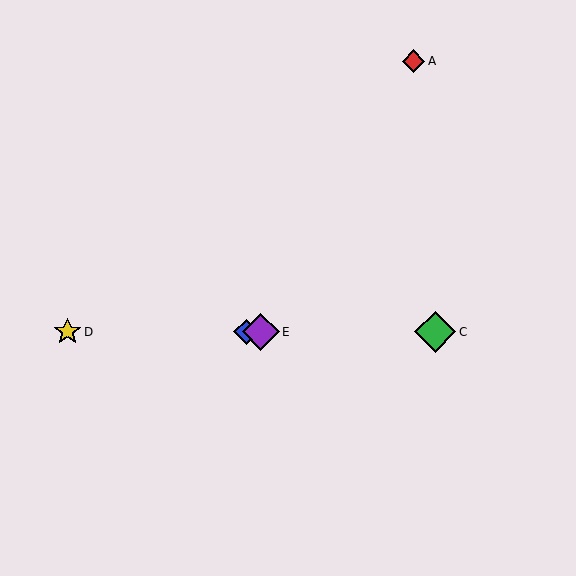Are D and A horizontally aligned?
No, D is at y≈332 and A is at y≈61.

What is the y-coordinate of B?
Object B is at y≈332.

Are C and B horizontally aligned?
Yes, both are at y≈332.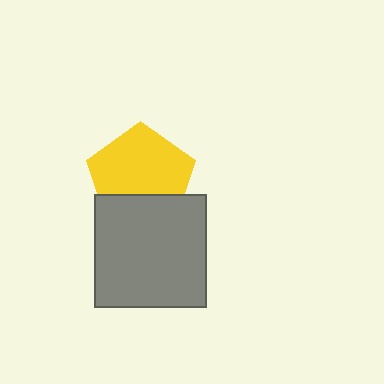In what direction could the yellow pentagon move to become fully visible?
The yellow pentagon could move up. That would shift it out from behind the gray rectangle entirely.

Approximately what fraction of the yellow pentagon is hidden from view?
Roughly 31% of the yellow pentagon is hidden behind the gray rectangle.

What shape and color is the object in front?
The object in front is a gray rectangle.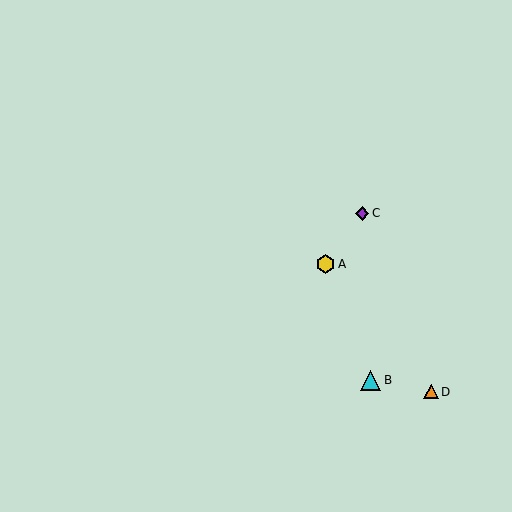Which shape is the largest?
The cyan triangle (labeled B) is the largest.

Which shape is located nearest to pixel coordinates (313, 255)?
The yellow hexagon (labeled A) at (326, 264) is nearest to that location.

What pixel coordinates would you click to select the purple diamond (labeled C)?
Click at (362, 213) to select the purple diamond C.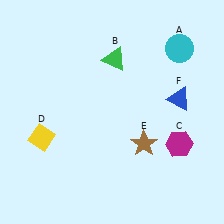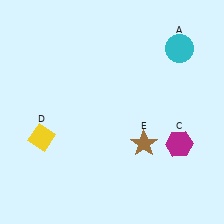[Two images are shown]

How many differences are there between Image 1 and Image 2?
There are 2 differences between the two images.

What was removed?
The blue triangle (F), the green triangle (B) were removed in Image 2.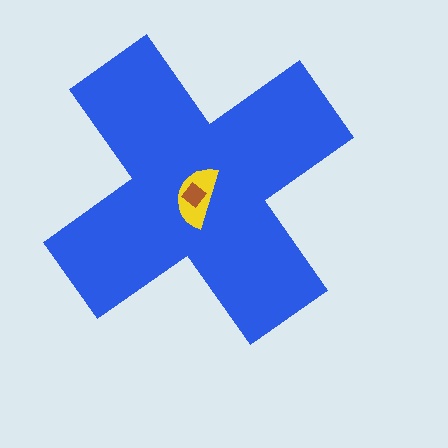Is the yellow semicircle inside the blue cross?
Yes.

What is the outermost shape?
The blue cross.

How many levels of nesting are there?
3.